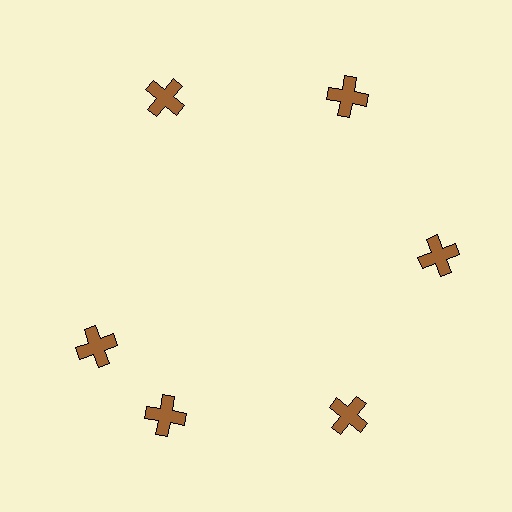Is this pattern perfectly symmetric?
No. The 6 brown crosses are arranged in a ring, but one element near the 9 o'clock position is rotated out of alignment along the ring, breaking the 6-fold rotational symmetry.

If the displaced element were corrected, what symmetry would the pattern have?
It would have 6-fold rotational symmetry — the pattern would map onto itself every 60 degrees.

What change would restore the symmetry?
The symmetry would be restored by rotating it back into even spacing with its neighbors so that all 6 crosses sit at equal angles and equal distance from the center.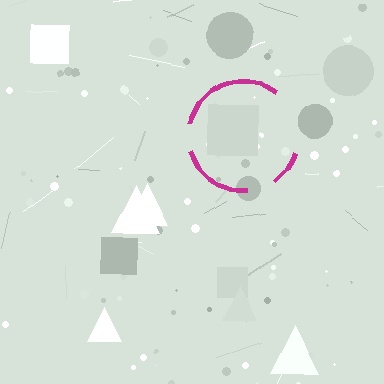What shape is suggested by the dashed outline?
The dashed outline suggests a circle.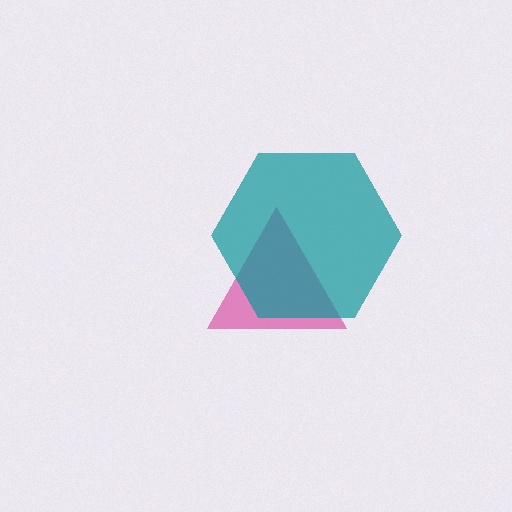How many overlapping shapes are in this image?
There are 2 overlapping shapes in the image.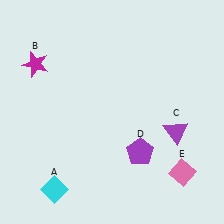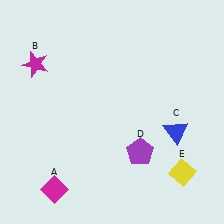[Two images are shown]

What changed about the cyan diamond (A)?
In Image 1, A is cyan. In Image 2, it changed to magenta.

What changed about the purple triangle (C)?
In Image 1, C is purple. In Image 2, it changed to blue.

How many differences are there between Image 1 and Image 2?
There are 3 differences between the two images.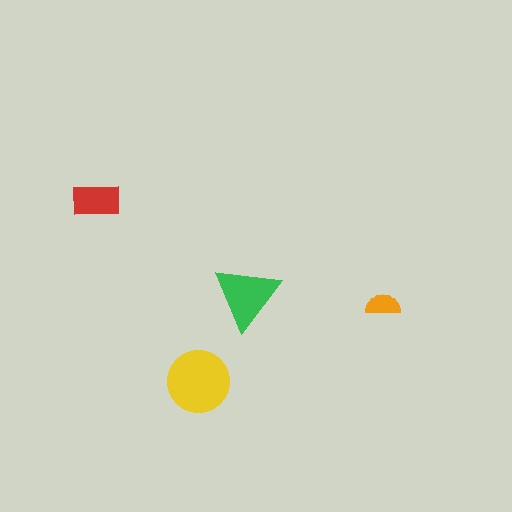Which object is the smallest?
The orange semicircle.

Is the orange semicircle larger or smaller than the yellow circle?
Smaller.